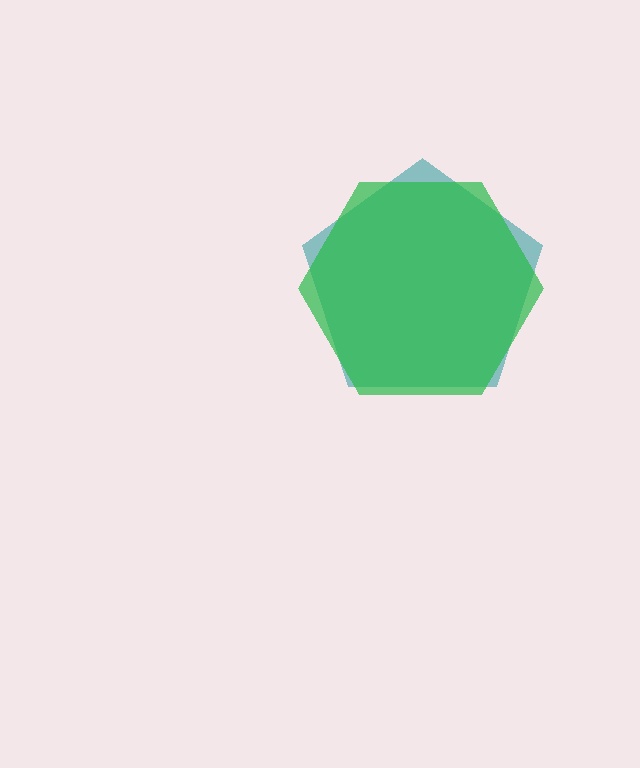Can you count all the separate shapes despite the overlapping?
Yes, there are 2 separate shapes.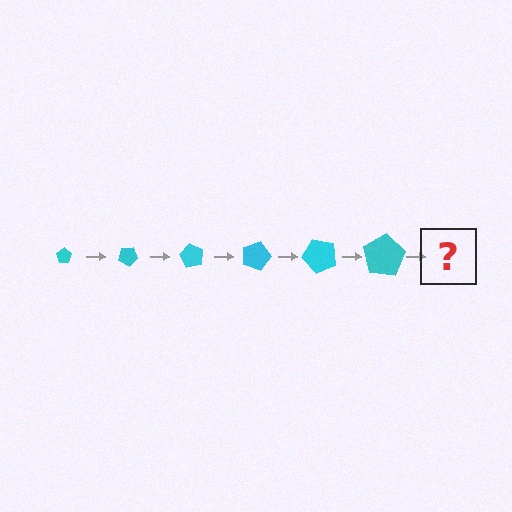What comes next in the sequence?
The next element should be a pentagon, larger than the previous one and rotated 180 degrees from the start.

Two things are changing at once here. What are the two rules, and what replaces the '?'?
The two rules are that the pentagon grows larger each step and it rotates 30 degrees each step. The '?' should be a pentagon, larger than the previous one and rotated 180 degrees from the start.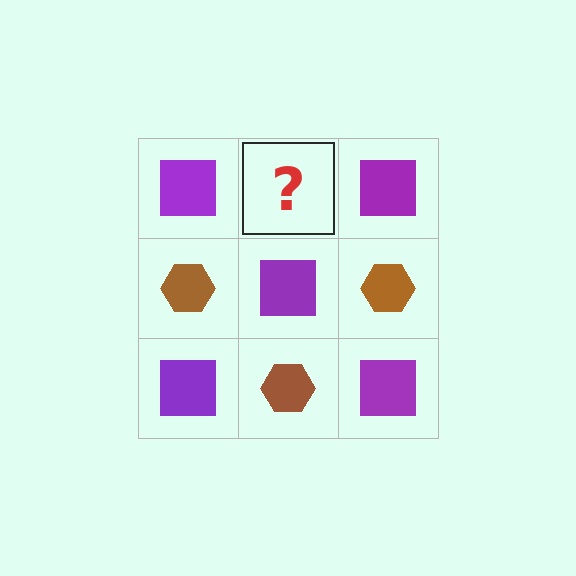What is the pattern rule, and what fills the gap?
The rule is that it alternates purple square and brown hexagon in a checkerboard pattern. The gap should be filled with a brown hexagon.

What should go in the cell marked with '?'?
The missing cell should contain a brown hexagon.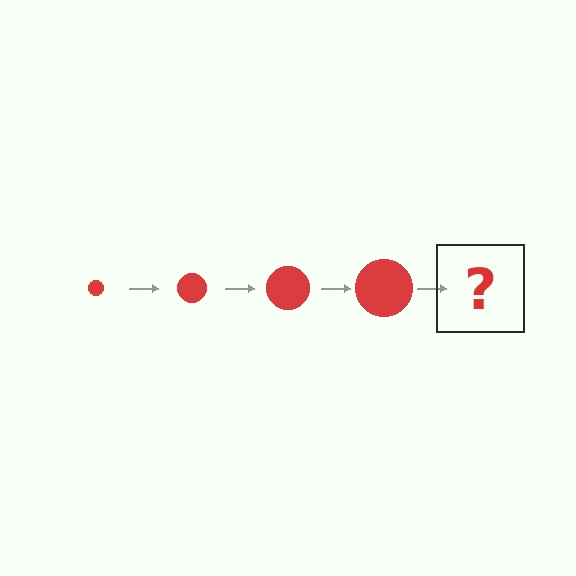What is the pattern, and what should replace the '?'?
The pattern is that the circle gets progressively larger each step. The '?' should be a red circle, larger than the previous one.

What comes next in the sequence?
The next element should be a red circle, larger than the previous one.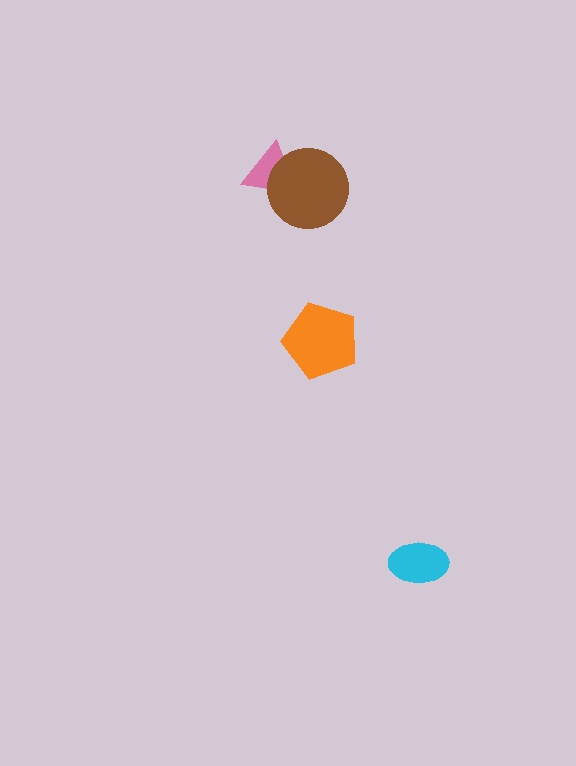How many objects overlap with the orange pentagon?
0 objects overlap with the orange pentagon.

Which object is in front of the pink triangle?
The brown circle is in front of the pink triangle.